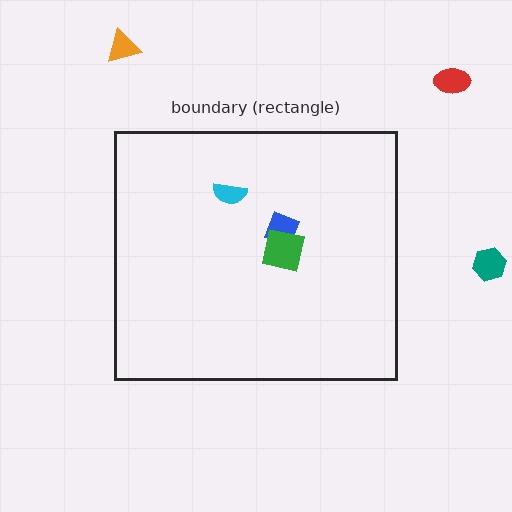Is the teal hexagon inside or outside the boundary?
Outside.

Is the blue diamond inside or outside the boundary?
Inside.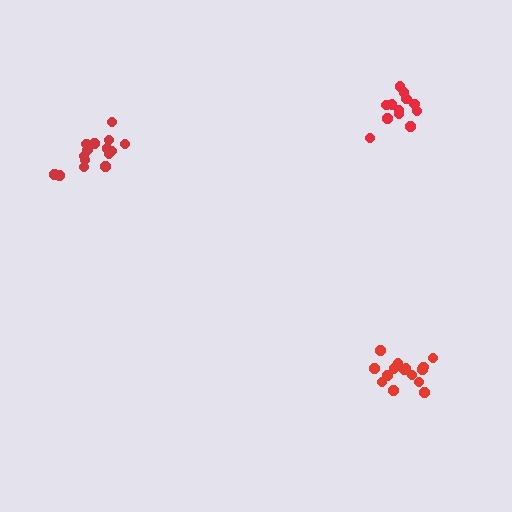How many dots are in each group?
Group 1: 15 dots, Group 2: 15 dots, Group 3: 12 dots (42 total).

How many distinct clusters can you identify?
There are 3 distinct clusters.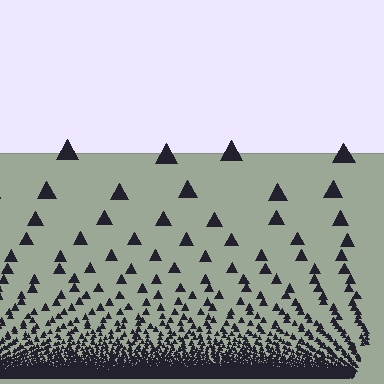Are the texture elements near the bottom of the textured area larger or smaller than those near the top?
Smaller. The gradient is inverted — elements near the bottom are smaller and denser.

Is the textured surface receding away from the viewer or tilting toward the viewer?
The surface appears to tilt toward the viewer. Texture elements get larger and sparser toward the top.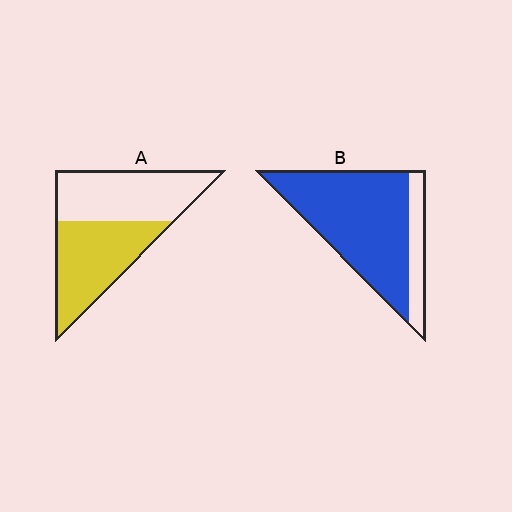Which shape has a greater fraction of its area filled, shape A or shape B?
Shape B.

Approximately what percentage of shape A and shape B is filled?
A is approximately 50% and B is approximately 80%.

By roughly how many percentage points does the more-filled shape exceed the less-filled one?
By roughly 30 percentage points (B over A).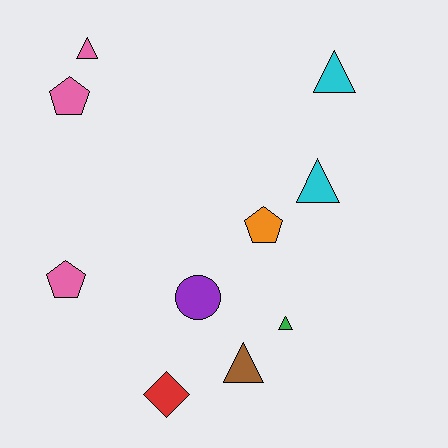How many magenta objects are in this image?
There are no magenta objects.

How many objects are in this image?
There are 10 objects.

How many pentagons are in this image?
There are 3 pentagons.